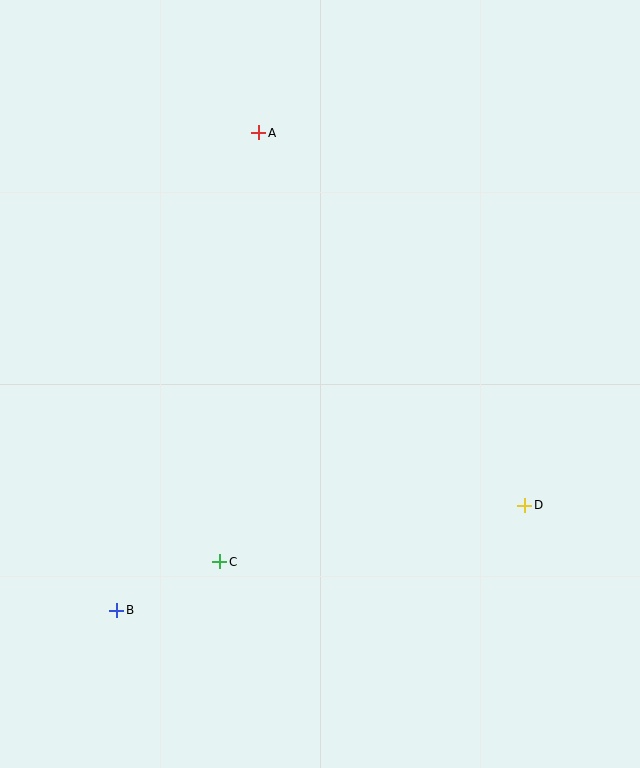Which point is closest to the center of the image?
Point C at (220, 562) is closest to the center.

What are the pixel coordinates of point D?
Point D is at (525, 505).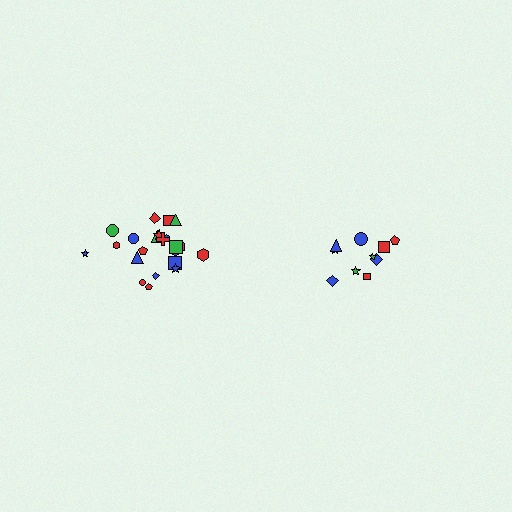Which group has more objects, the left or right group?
The left group.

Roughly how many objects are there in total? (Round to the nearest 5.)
Roughly 30 objects in total.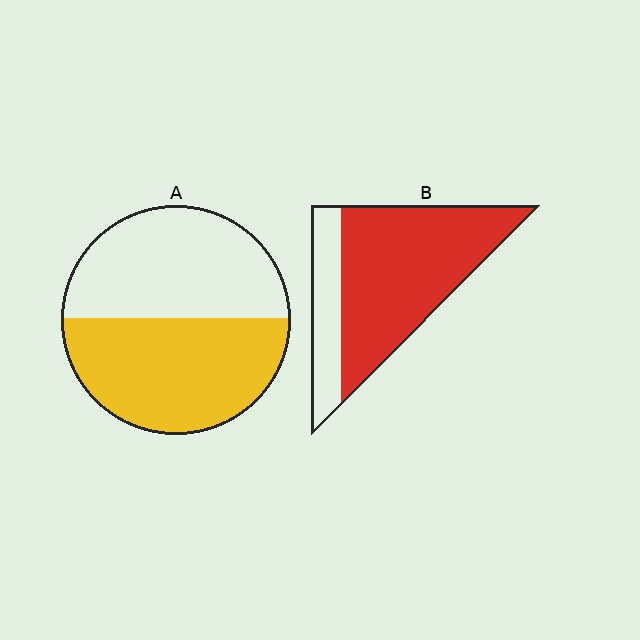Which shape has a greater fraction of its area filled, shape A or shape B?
Shape B.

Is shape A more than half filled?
Roughly half.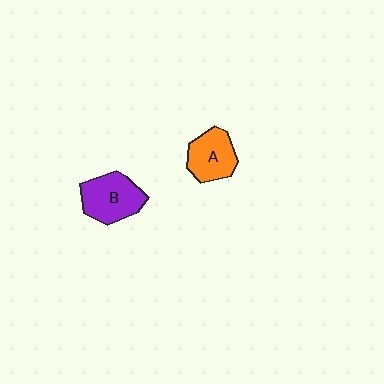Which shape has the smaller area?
Shape A (orange).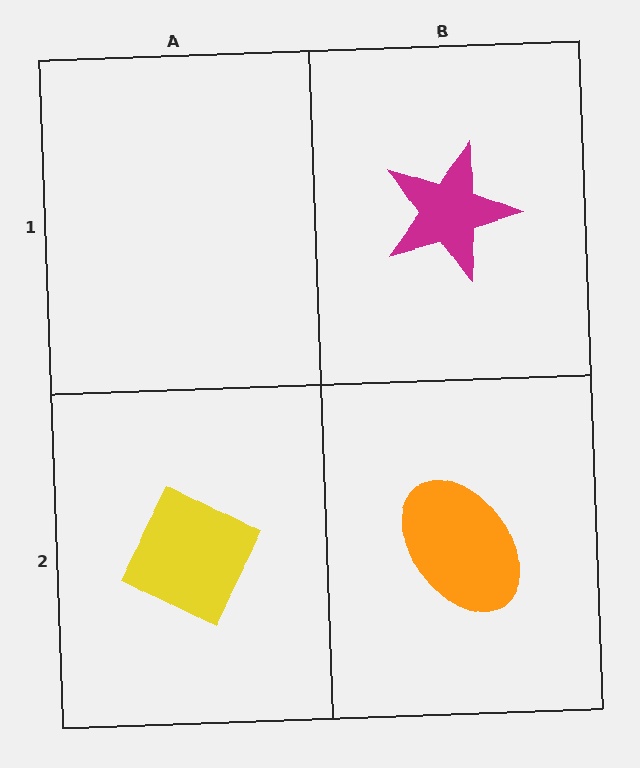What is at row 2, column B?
An orange ellipse.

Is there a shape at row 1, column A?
No, that cell is empty.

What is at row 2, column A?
A yellow diamond.